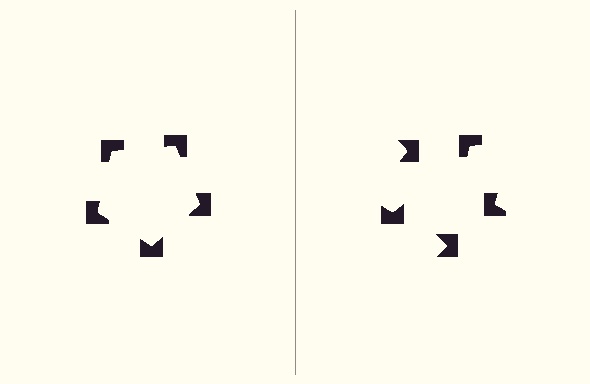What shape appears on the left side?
An illusory pentagon.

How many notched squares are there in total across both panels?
10 — 5 on each side.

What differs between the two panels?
The notched squares are positioned identically on both sides; only the wedge orientations differ. On the left they align to a pentagon; on the right they are misaligned.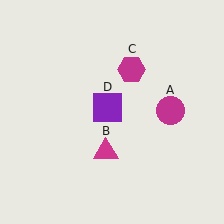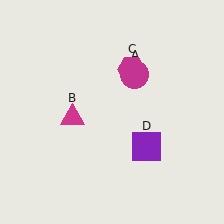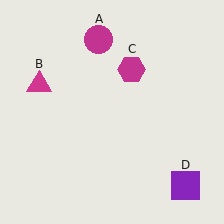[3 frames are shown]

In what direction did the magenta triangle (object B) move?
The magenta triangle (object B) moved up and to the left.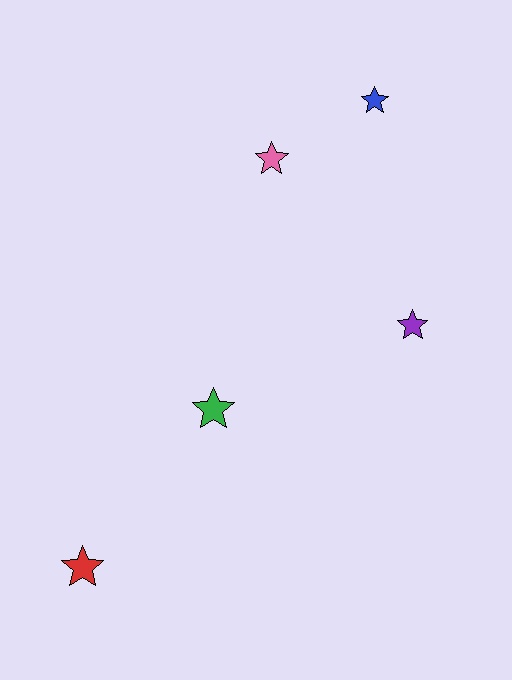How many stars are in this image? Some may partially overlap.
There are 5 stars.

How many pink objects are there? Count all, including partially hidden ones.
There is 1 pink object.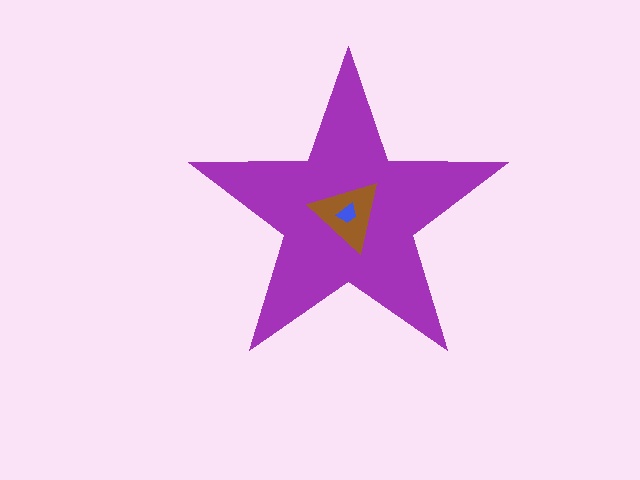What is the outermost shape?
The purple star.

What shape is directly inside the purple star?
The brown triangle.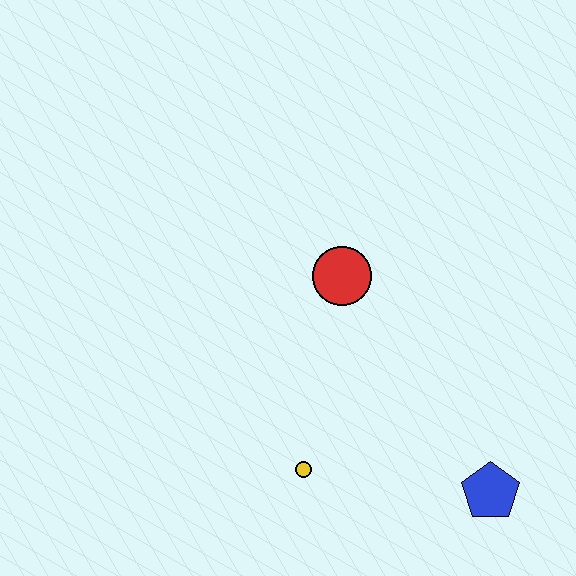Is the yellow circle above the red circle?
No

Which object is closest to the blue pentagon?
The yellow circle is closest to the blue pentagon.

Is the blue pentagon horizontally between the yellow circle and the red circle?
No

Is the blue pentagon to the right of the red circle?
Yes